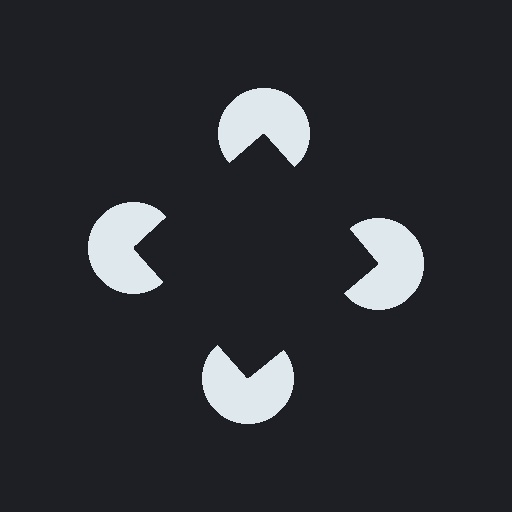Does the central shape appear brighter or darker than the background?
It typically appears slightly darker than the background, even though no actual brightness change is drawn.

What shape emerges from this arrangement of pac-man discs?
An illusory square — its edges are inferred from the aligned wedge cuts in the pac-man discs, not physically drawn.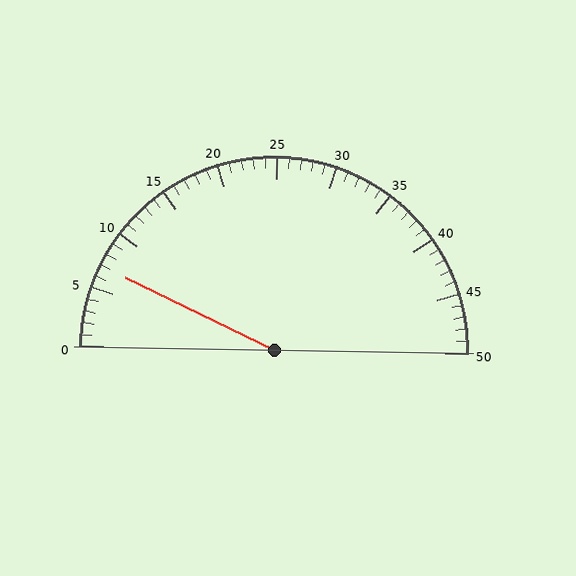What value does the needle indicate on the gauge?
The needle indicates approximately 7.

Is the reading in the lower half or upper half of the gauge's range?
The reading is in the lower half of the range (0 to 50).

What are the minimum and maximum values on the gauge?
The gauge ranges from 0 to 50.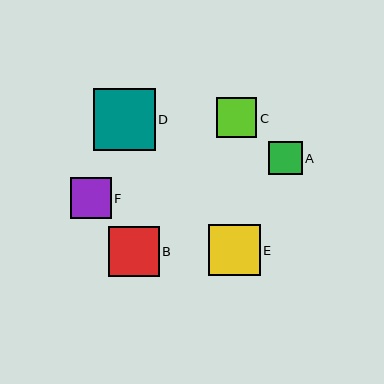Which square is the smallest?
Square A is the smallest with a size of approximately 34 pixels.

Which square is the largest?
Square D is the largest with a size of approximately 62 pixels.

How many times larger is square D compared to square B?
Square D is approximately 1.2 times the size of square B.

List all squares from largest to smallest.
From largest to smallest: D, E, B, F, C, A.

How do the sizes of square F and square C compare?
Square F and square C are approximately the same size.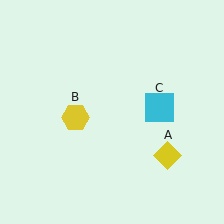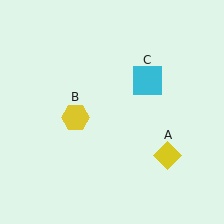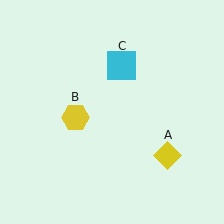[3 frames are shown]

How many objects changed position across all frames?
1 object changed position: cyan square (object C).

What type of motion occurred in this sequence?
The cyan square (object C) rotated counterclockwise around the center of the scene.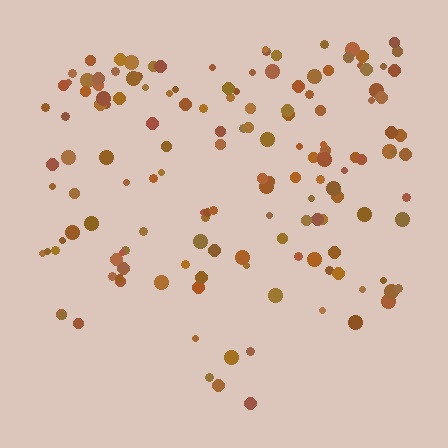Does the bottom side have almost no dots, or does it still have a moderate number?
Still a moderate number, just noticeably fewer than the top.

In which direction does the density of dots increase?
From bottom to top, with the top side densest.